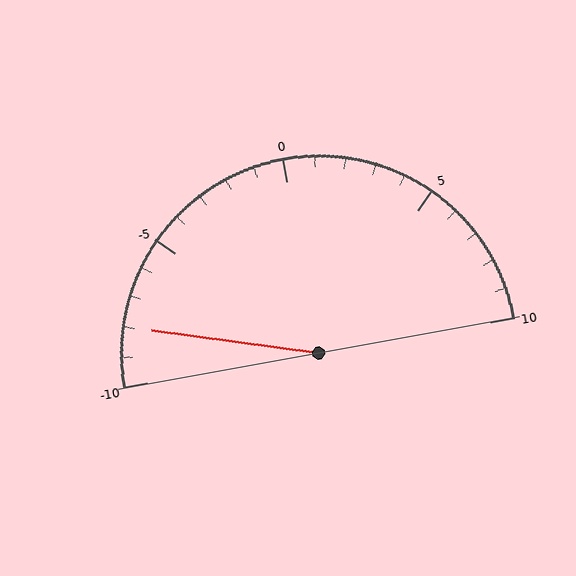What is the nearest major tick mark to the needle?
The nearest major tick mark is -10.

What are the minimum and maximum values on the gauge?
The gauge ranges from -10 to 10.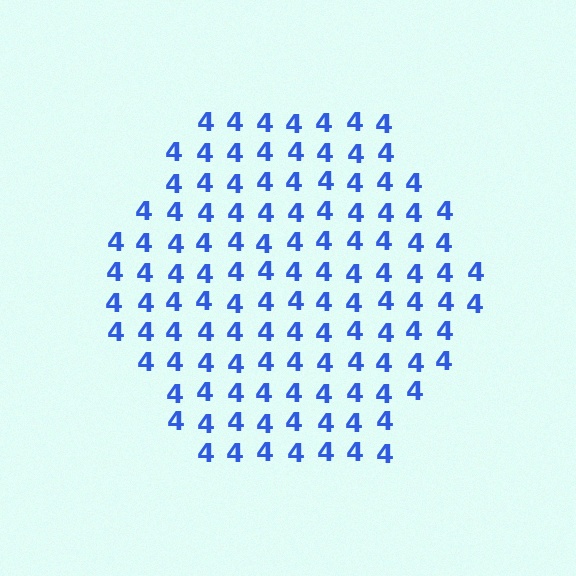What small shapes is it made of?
It is made of small digit 4's.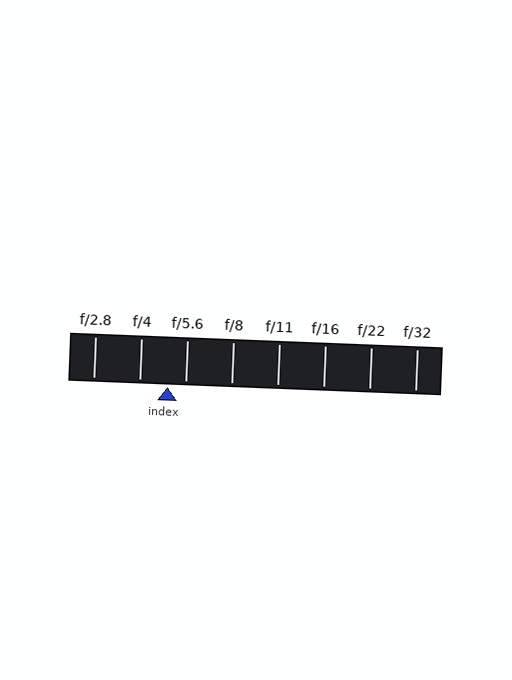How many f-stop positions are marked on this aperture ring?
There are 8 f-stop positions marked.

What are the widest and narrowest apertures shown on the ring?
The widest aperture shown is f/2.8 and the narrowest is f/32.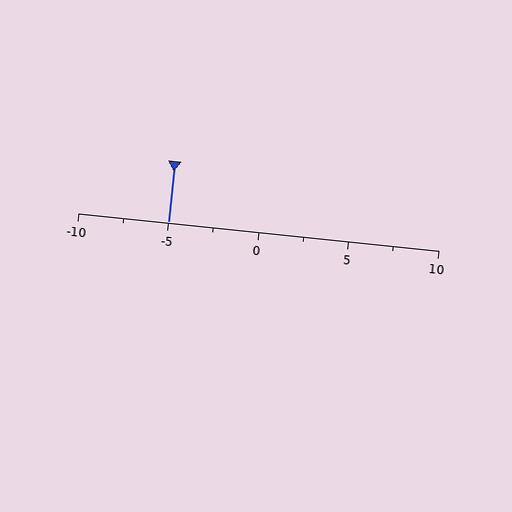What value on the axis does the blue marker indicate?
The marker indicates approximately -5.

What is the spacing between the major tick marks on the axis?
The major ticks are spaced 5 apart.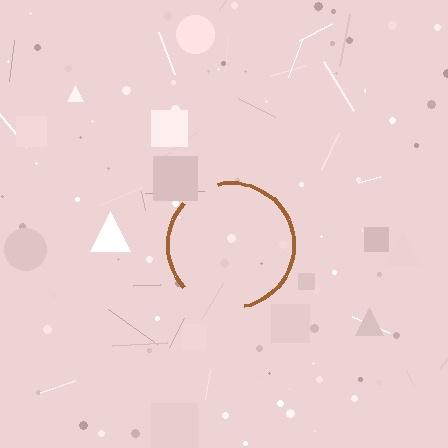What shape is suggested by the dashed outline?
The dashed outline suggests a circle.